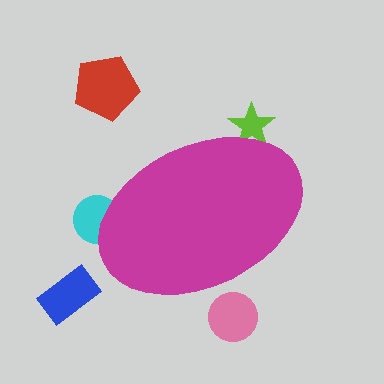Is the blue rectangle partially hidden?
No, the blue rectangle is fully visible.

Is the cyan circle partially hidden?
Yes, the cyan circle is partially hidden behind the magenta ellipse.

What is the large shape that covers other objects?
A magenta ellipse.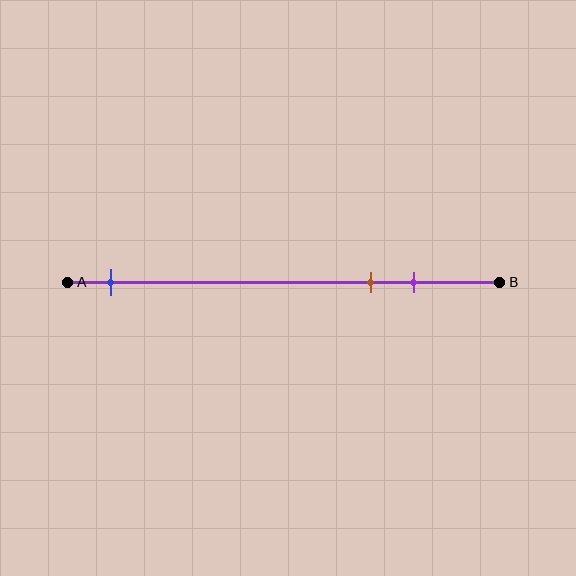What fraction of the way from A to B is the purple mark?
The purple mark is approximately 80% (0.8) of the way from A to B.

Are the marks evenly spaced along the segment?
No, the marks are not evenly spaced.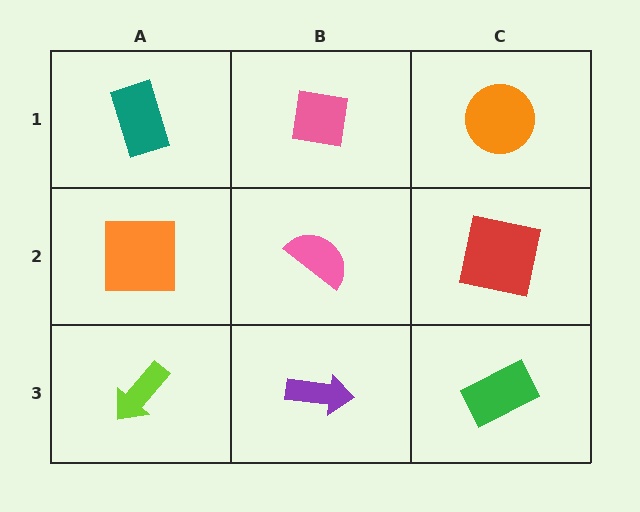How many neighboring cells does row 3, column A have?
2.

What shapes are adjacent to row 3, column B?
A pink semicircle (row 2, column B), a lime arrow (row 3, column A), a green rectangle (row 3, column C).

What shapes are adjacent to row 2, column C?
An orange circle (row 1, column C), a green rectangle (row 3, column C), a pink semicircle (row 2, column B).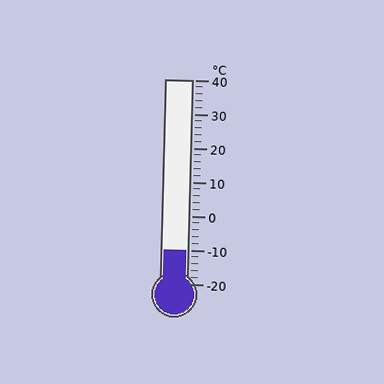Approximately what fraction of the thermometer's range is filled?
The thermometer is filled to approximately 15% of its range.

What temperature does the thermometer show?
The thermometer shows approximately -10°C.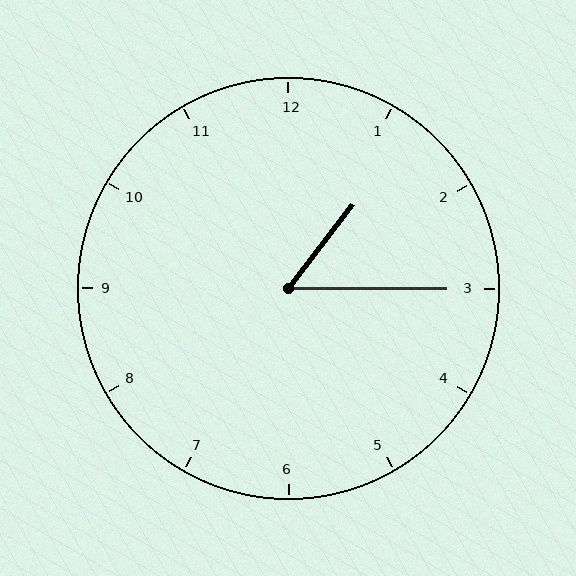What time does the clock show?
1:15.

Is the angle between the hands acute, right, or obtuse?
It is acute.